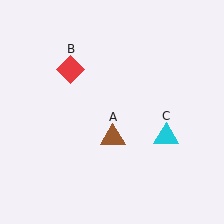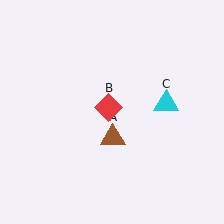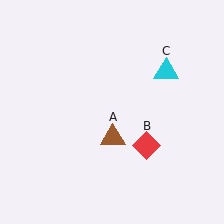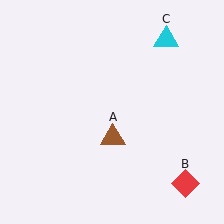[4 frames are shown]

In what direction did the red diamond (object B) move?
The red diamond (object B) moved down and to the right.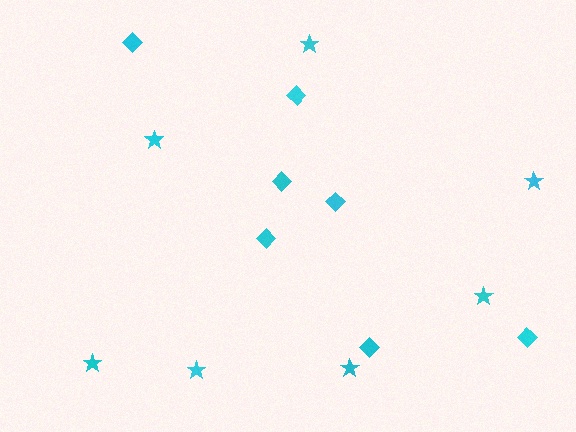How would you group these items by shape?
There are 2 groups: one group of stars (7) and one group of diamonds (7).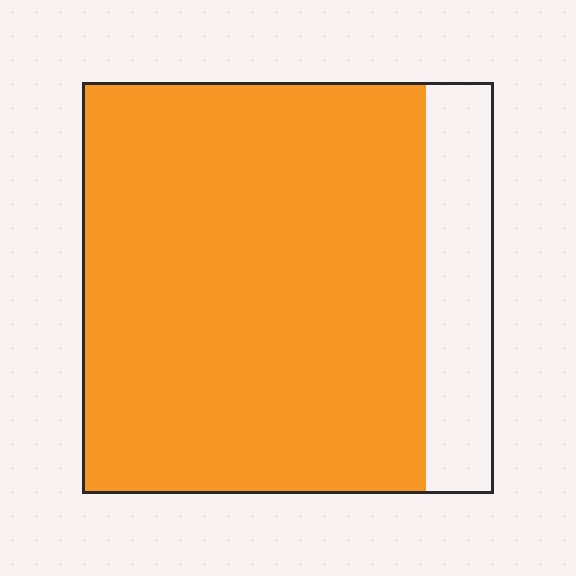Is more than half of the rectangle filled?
Yes.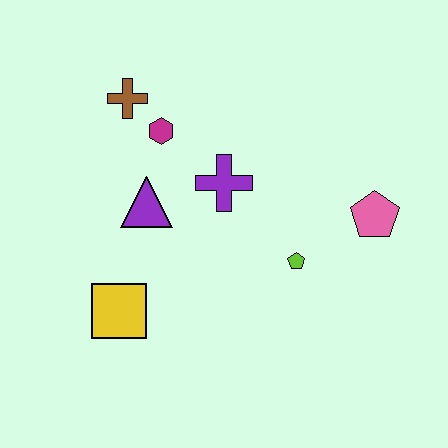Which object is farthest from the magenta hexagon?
The pink pentagon is farthest from the magenta hexagon.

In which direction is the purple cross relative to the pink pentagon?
The purple cross is to the left of the pink pentagon.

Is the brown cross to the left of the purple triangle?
Yes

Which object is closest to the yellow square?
The purple triangle is closest to the yellow square.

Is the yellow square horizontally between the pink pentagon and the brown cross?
No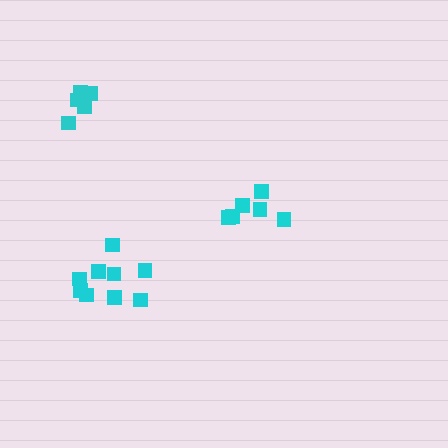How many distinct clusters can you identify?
There are 3 distinct clusters.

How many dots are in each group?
Group 1: 6 dots, Group 2: 9 dots, Group 3: 6 dots (21 total).